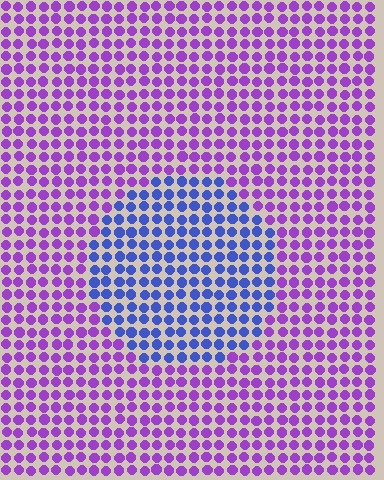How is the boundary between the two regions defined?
The boundary is defined purely by a slight shift in hue (about 51 degrees). Spacing, size, and orientation are identical on both sides.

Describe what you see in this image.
The image is filled with small purple elements in a uniform arrangement. A circle-shaped region is visible where the elements are tinted to a slightly different hue, forming a subtle color boundary.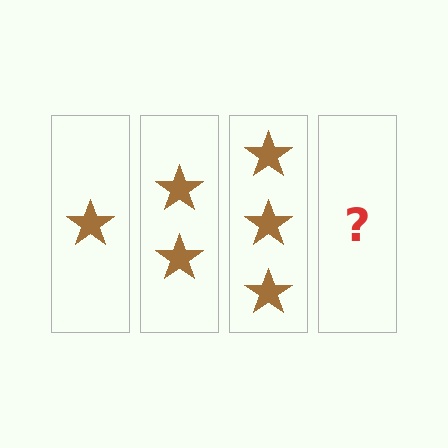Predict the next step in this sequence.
The next step is 4 stars.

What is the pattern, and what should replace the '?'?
The pattern is that each step adds one more star. The '?' should be 4 stars.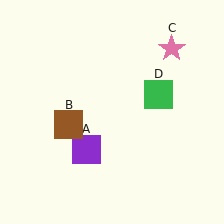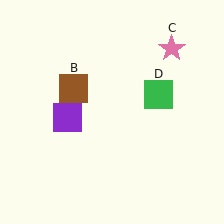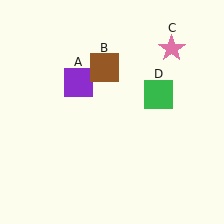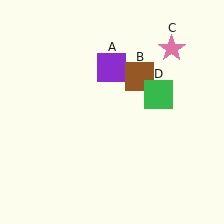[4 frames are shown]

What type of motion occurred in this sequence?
The purple square (object A), brown square (object B) rotated clockwise around the center of the scene.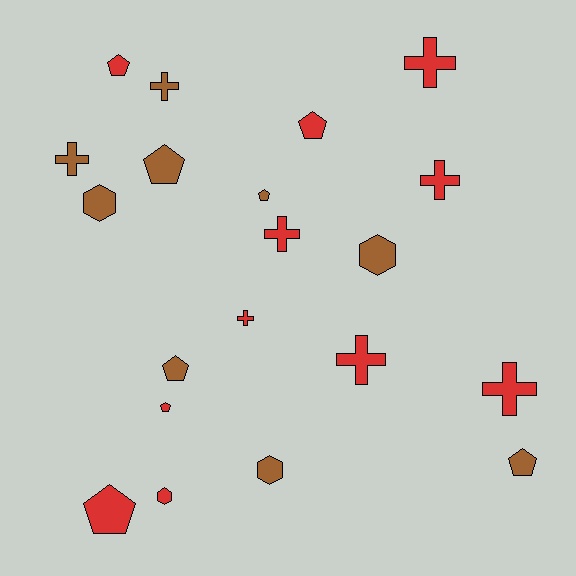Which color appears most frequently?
Red, with 11 objects.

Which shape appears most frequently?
Pentagon, with 8 objects.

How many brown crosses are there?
There are 2 brown crosses.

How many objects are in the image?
There are 20 objects.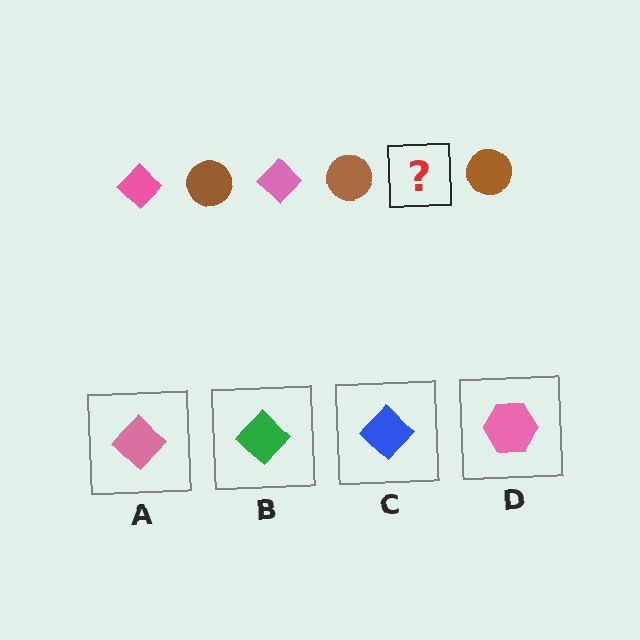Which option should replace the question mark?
Option A.